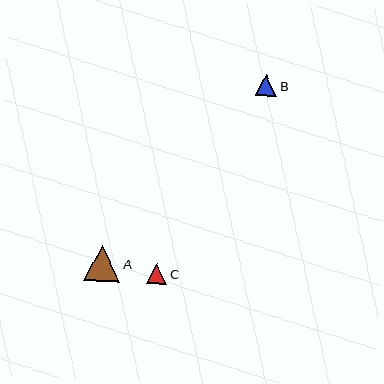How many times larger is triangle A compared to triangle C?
Triangle A is approximately 1.8 times the size of triangle C.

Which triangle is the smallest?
Triangle C is the smallest with a size of approximately 20 pixels.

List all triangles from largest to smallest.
From largest to smallest: A, B, C.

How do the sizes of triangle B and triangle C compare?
Triangle B and triangle C are approximately the same size.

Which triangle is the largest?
Triangle A is the largest with a size of approximately 36 pixels.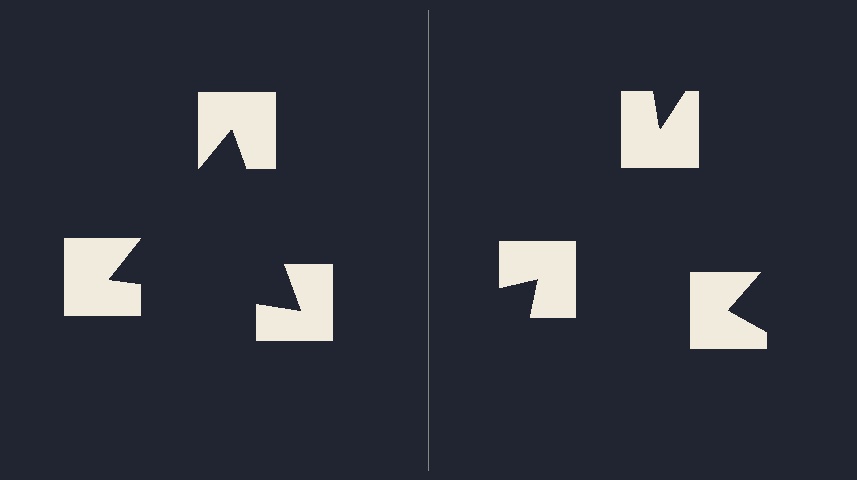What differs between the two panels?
The notched squares are positioned identically on both sides; only the wedge orientations differ. On the left they align to a triangle; on the right they are misaligned.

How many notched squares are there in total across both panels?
6 — 3 on each side.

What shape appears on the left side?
An illusory triangle.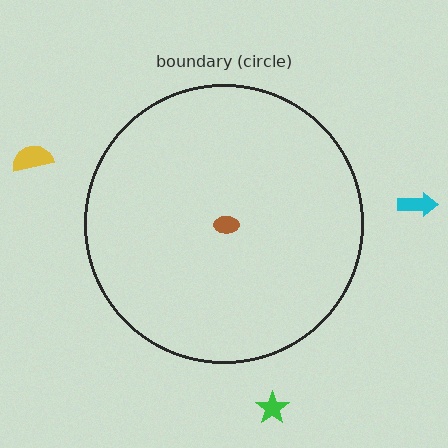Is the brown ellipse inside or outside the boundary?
Inside.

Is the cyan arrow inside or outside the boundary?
Outside.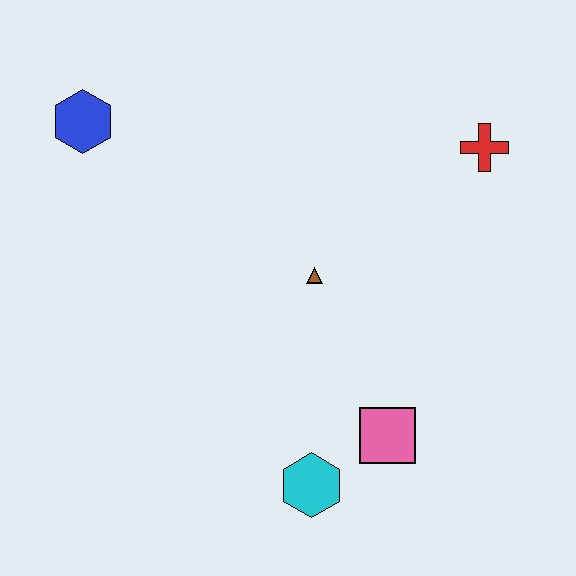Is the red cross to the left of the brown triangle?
No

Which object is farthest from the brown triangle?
The blue hexagon is farthest from the brown triangle.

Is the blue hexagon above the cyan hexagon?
Yes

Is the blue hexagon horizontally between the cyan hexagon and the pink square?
No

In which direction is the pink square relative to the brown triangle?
The pink square is below the brown triangle.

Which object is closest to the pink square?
The cyan hexagon is closest to the pink square.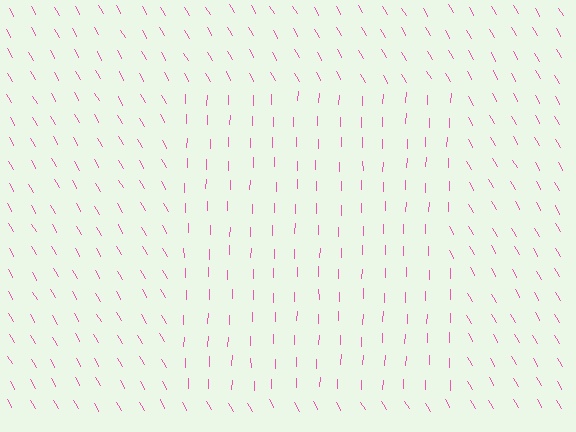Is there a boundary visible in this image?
Yes, there is a texture boundary formed by a change in line orientation.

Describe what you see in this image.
The image is filled with small pink line segments. A rectangle region in the image has lines oriented differently from the surrounding lines, creating a visible texture boundary.